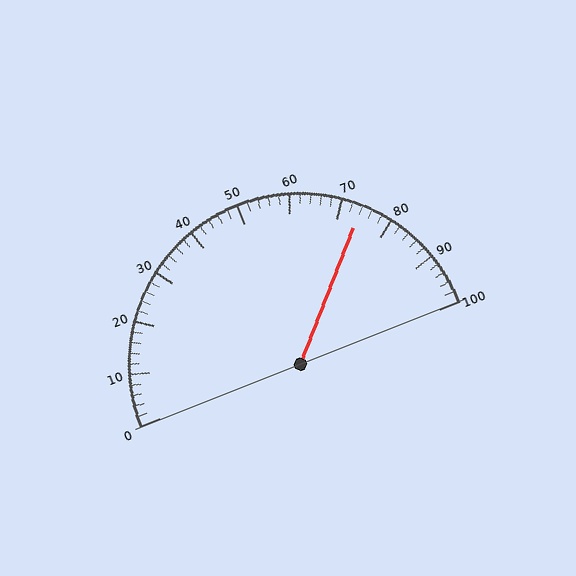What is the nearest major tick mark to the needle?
The nearest major tick mark is 70.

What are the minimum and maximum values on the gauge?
The gauge ranges from 0 to 100.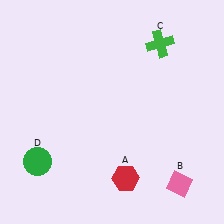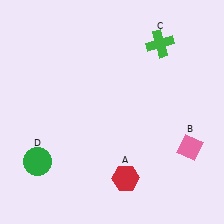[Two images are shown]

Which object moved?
The pink diamond (B) moved up.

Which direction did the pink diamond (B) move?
The pink diamond (B) moved up.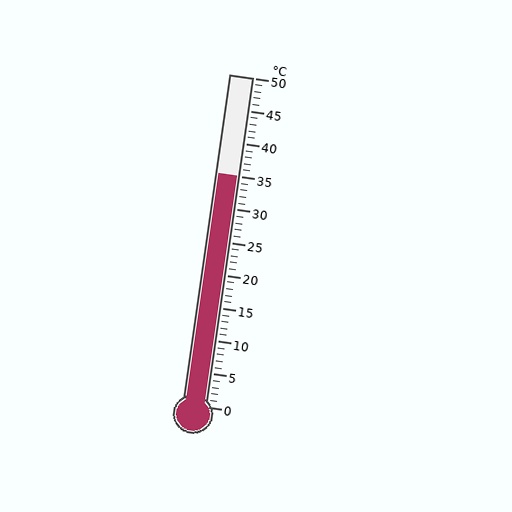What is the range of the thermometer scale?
The thermometer scale ranges from 0°C to 50°C.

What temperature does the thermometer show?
The thermometer shows approximately 35°C.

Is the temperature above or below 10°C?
The temperature is above 10°C.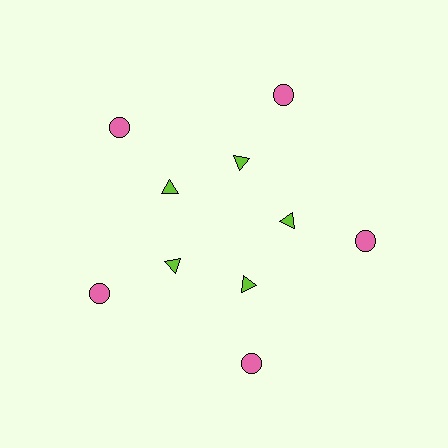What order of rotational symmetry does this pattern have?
This pattern has 5-fold rotational symmetry.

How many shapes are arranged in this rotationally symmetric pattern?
There are 10 shapes, arranged in 5 groups of 2.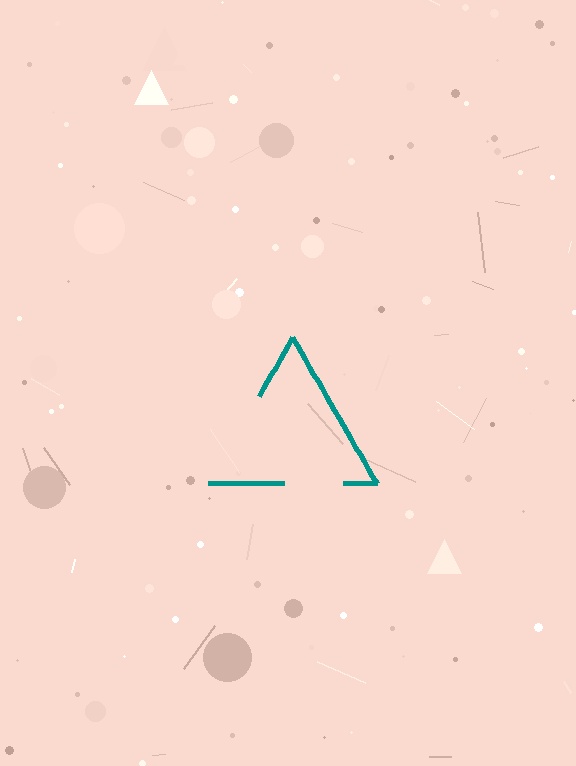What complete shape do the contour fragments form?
The contour fragments form a triangle.